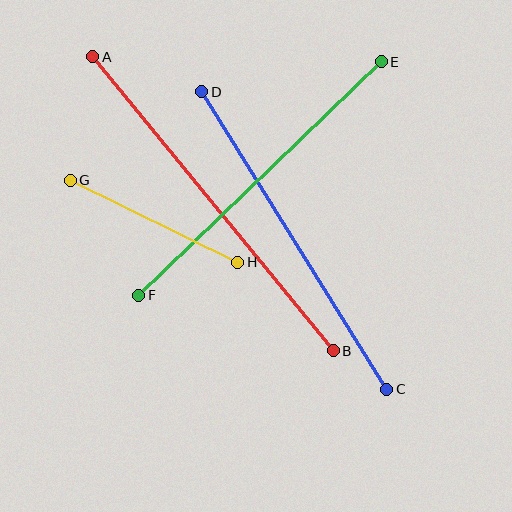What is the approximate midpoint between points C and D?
The midpoint is at approximately (294, 241) pixels.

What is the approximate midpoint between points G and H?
The midpoint is at approximately (154, 221) pixels.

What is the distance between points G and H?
The distance is approximately 187 pixels.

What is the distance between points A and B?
The distance is approximately 380 pixels.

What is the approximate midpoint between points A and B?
The midpoint is at approximately (213, 204) pixels.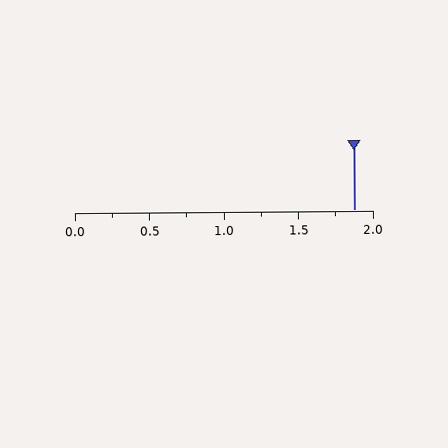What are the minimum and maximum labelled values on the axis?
The axis runs from 0.0 to 2.0.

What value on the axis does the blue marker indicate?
The marker indicates approximately 1.88.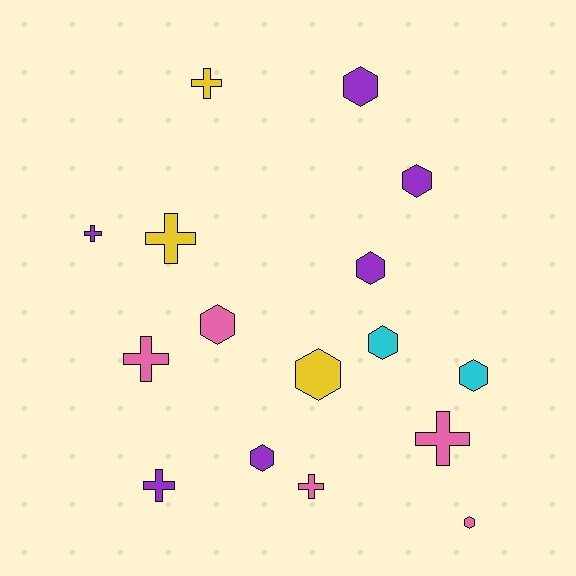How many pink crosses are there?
There are 3 pink crosses.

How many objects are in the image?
There are 16 objects.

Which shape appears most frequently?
Hexagon, with 9 objects.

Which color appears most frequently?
Purple, with 6 objects.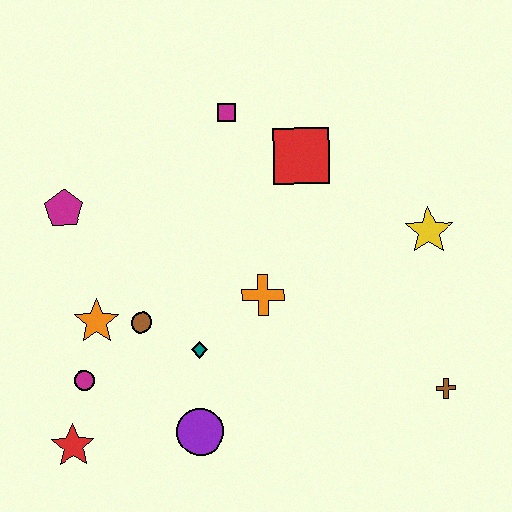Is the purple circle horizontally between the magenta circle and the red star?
No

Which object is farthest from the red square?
The red star is farthest from the red square.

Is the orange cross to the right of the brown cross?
No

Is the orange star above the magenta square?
No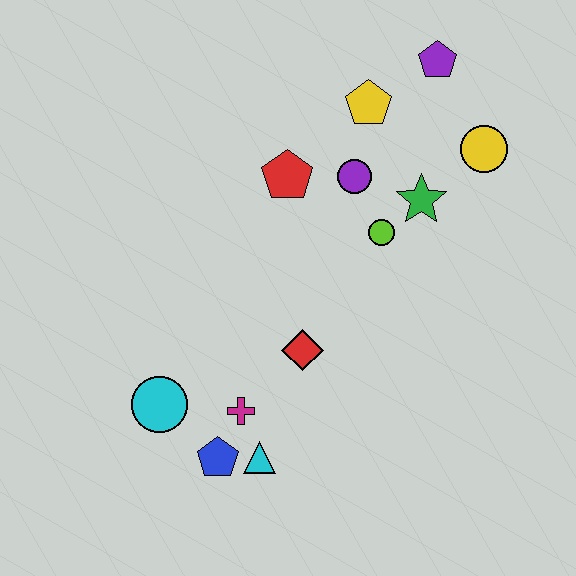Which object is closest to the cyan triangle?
The blue pentagon is closest to the cyan triangle.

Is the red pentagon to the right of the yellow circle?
No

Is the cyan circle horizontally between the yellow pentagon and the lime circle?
No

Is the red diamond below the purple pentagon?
Yes